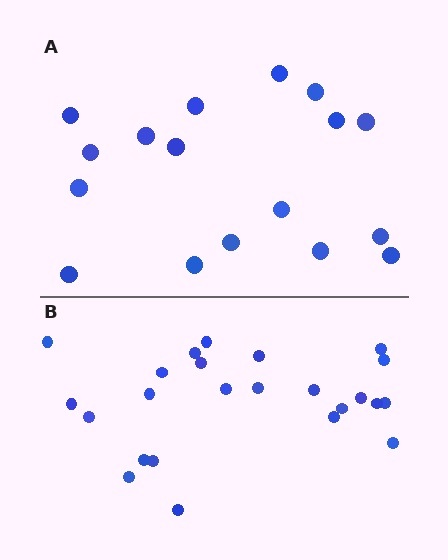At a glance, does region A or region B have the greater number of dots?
Region B (the bottom region) has more dots.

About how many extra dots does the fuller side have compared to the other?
Region B has roughly 8 or so more dots than region A.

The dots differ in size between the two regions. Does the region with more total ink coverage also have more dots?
No. Region A has more total ink coverage because its dots are larger, but region B actually contains more individual dots. Total area can be misleading — the number of items is what matters here.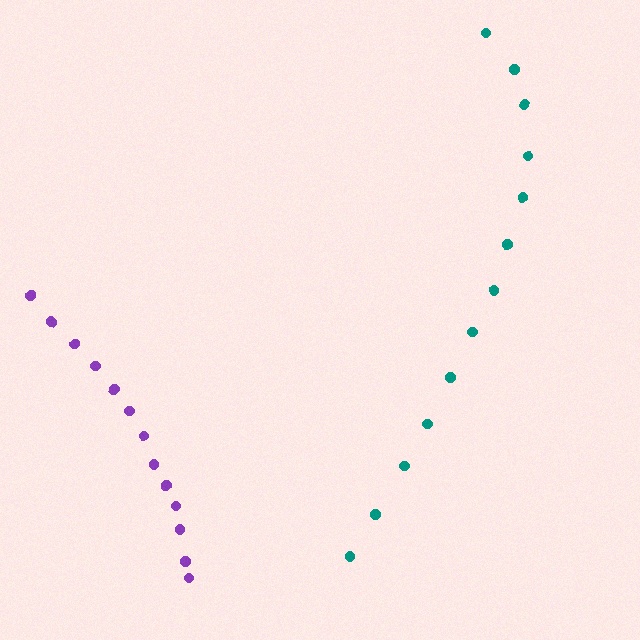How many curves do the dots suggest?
There are 2 distinct paths.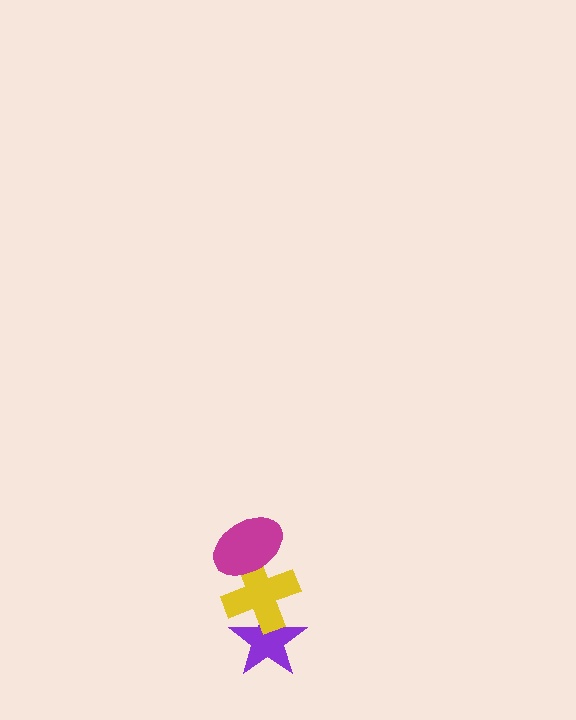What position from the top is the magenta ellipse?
The magenta ellipse is 1st from the top.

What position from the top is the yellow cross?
The yellow cross is 2nd from the top.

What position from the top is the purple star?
The purple star is 3rd from the top.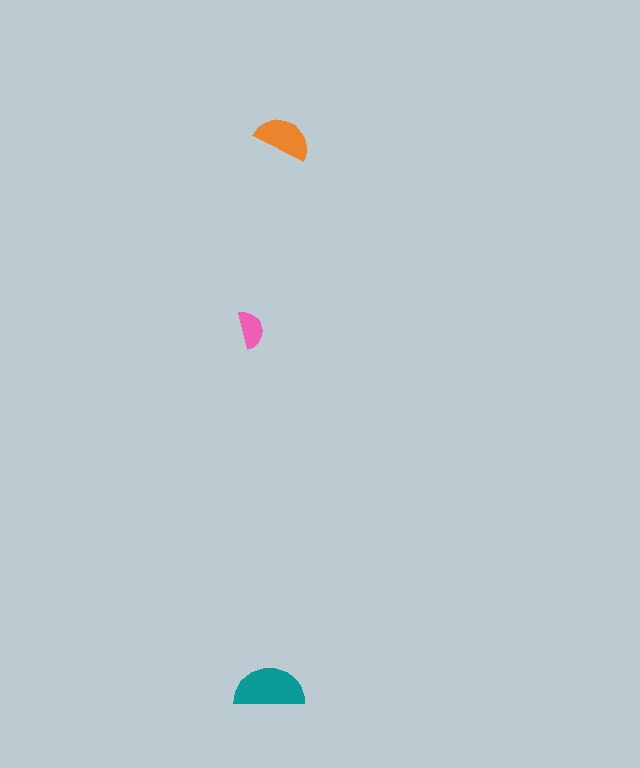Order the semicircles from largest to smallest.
the teal one, the orange one, the pink one.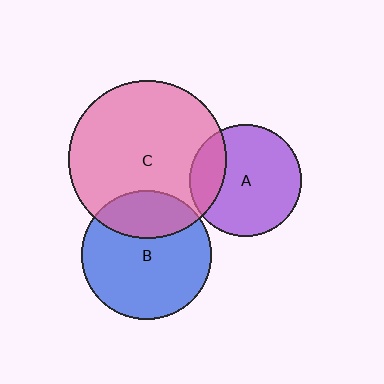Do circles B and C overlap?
Yes.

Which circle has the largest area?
Circle C (pink).